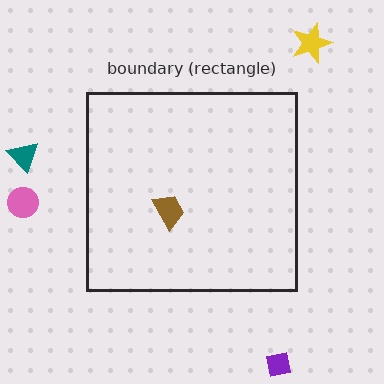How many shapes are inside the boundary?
1 inside, 4 outside.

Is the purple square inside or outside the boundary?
Outside.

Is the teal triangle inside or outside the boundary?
Outside.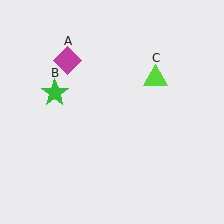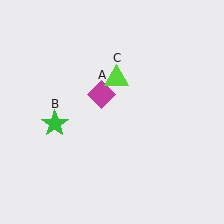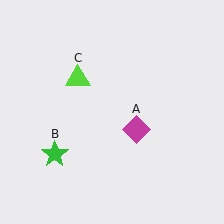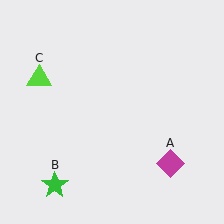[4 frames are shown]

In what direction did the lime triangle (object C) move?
The lime triangle (object C) moved left.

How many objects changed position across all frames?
3 objects changed position: magenta diamond (object A), green star (object B), lime triangle (object C).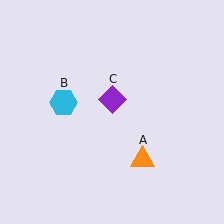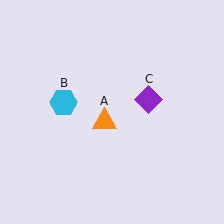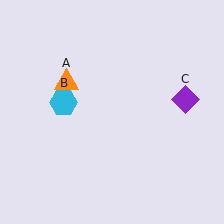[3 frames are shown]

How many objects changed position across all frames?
2 objects changed position: orange triangle (object A), purple diamond (object C).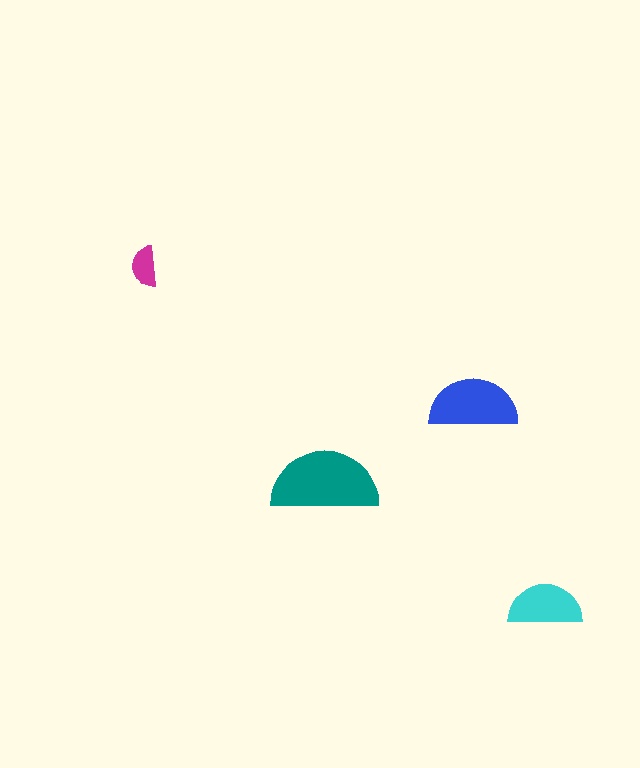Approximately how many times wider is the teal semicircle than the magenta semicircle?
About 2.5 times wider.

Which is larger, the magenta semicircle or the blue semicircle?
The blue one.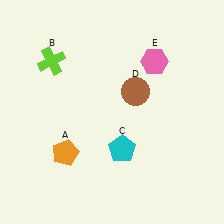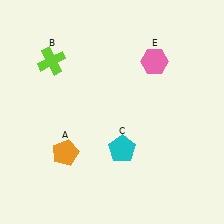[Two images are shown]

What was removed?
The brown circle (D) was removed in Image 2.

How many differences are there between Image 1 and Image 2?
There is 1 difference between the two images.